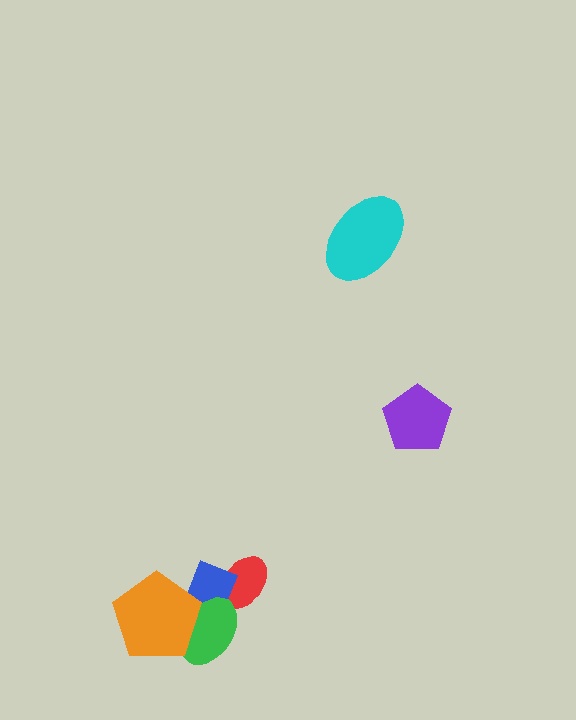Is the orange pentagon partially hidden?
No, no other shape covers it.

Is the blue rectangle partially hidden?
Yes, it is partially covered by another shape.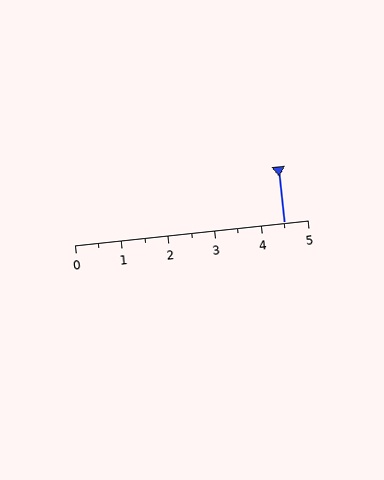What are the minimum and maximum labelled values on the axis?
The axis runs from 0 to 5.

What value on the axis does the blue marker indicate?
The marker indicates approximately 4.5.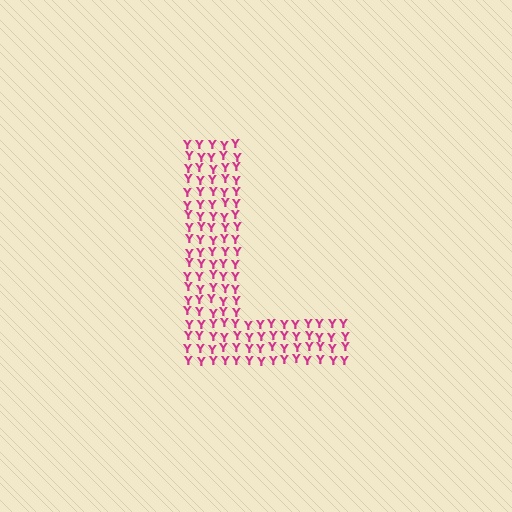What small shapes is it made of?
It is made of small letter Y's.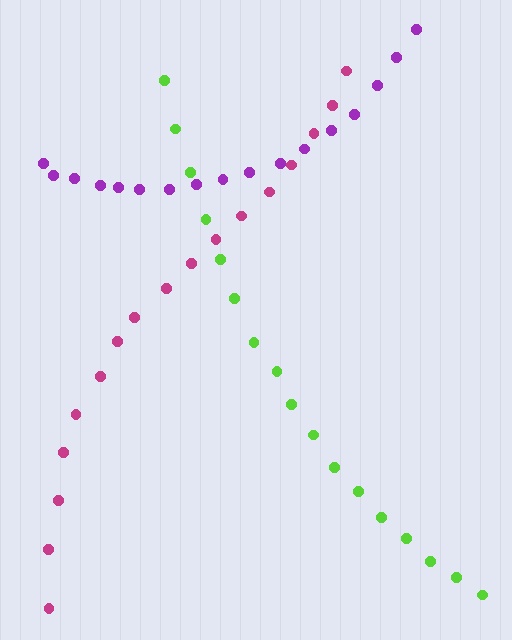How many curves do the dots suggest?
There are 3 distinct paths.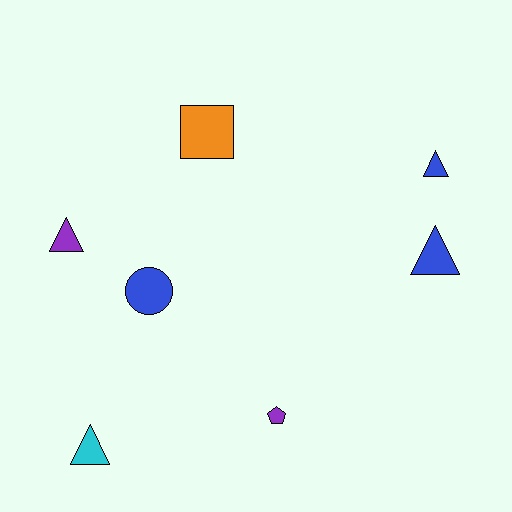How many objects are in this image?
There are 7 objects.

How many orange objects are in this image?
There is 1 orange object.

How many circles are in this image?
There is 1 circle.